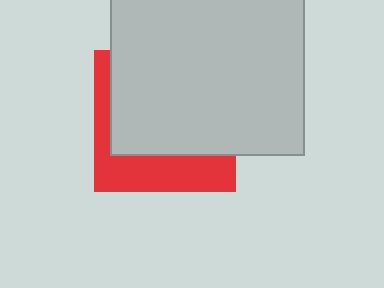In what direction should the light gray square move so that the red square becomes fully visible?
The light gray square should move up. That is the shortest direction to clear the overlap and leave the red square fully visible.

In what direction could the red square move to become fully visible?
The red square could move down. That would shift it out from behind the light gray square entirely.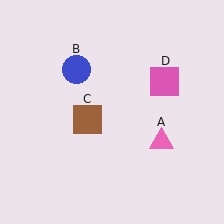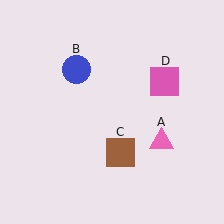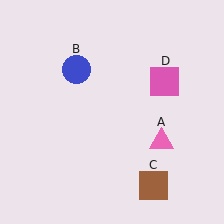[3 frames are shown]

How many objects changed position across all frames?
1 object changed position: brown square (object C).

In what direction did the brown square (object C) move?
The brown square (object C) moved down and to the right.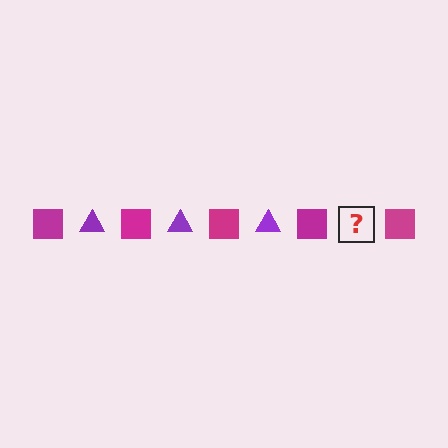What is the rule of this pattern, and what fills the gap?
The rule is that the pattern alternates between magenta square and purple triangle. The gap should be filled with a purple triangle.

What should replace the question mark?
The question mark should be replaced with a purple triangle.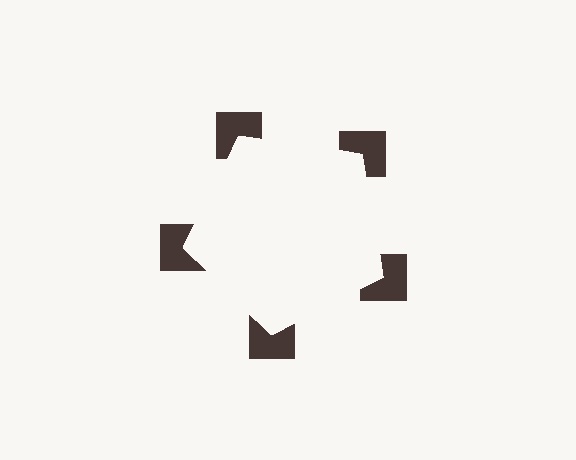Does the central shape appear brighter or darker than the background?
It typically appears slightly brighter than the background, even though no actual brightness change is drawn.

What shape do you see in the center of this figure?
An illusory pentagon — its edges are inferred from the aligned wedge cuts in the notched squares, not physically drawn.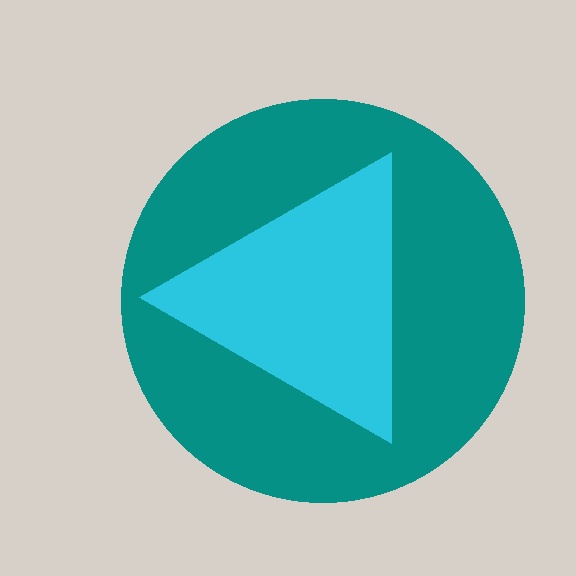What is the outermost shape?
The teal circle.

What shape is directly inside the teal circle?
The cyan triangle.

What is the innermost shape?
The cyan triangle.